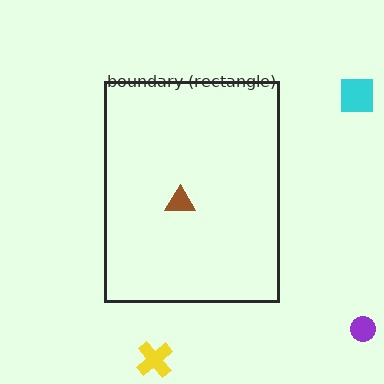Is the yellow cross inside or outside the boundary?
Outside.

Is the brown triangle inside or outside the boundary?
Inside.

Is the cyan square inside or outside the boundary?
Outside.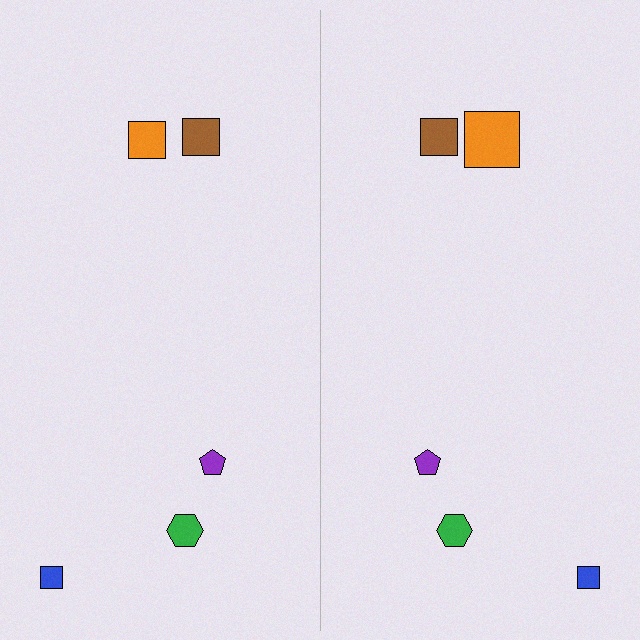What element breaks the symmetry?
The orange square on the right side has a different size than its mirror counterpart.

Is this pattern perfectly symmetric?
No, the pattern is not perfectly symmetric. The orange square on the right side has a different size than its mirror counterpart.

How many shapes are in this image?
There are 10 shapes in this image.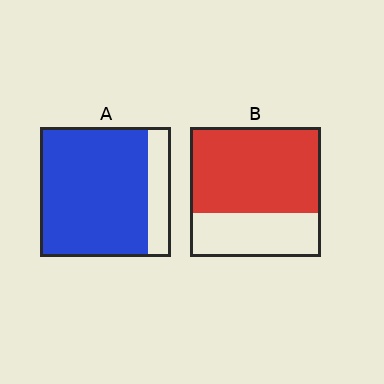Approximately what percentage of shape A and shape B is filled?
A is approximately 80% and B is approximately 65%.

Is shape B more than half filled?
Yes.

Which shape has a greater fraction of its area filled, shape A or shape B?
Shape A.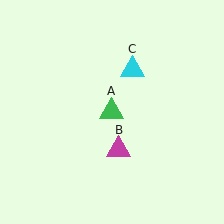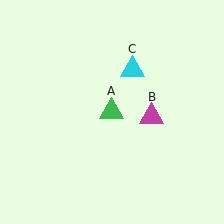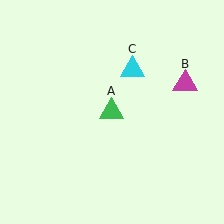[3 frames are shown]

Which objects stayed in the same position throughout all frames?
Green triangle (object A) and cyan triangle (object C) remained stationary.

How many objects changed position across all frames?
1 object changed position: magenta triangle (object B).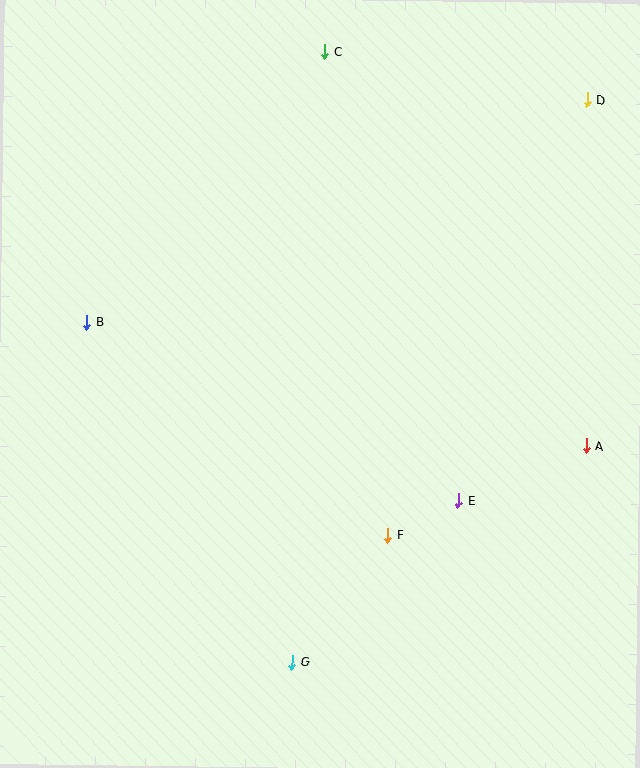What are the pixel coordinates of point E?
Point E is at (459, 500).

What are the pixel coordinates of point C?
Point C is at (325, 52).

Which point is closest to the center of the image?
Point F at (388, 535) is closest to the center.